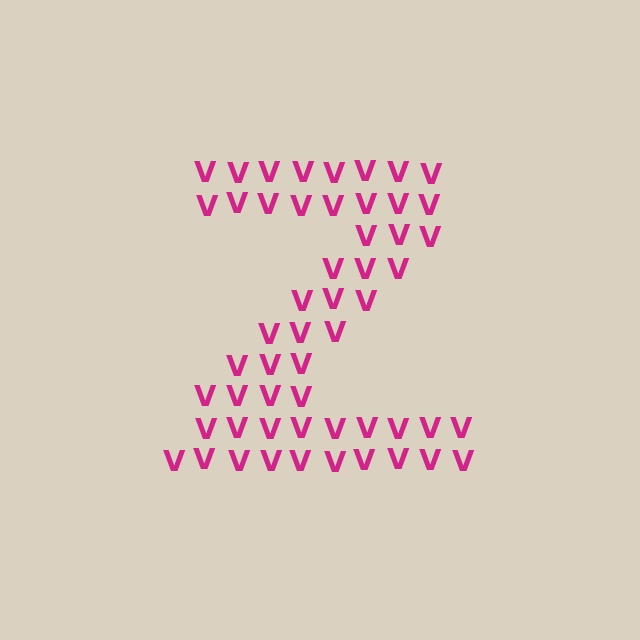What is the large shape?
The large shape is the letter Z.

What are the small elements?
The small elements are letter V's.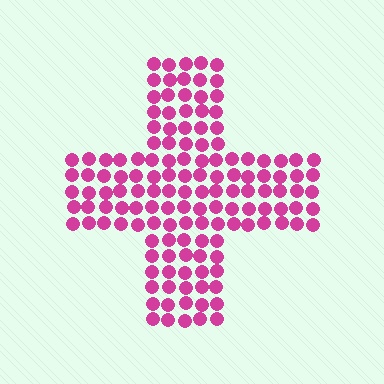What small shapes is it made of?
It is made of small circles.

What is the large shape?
The large shape is a cross.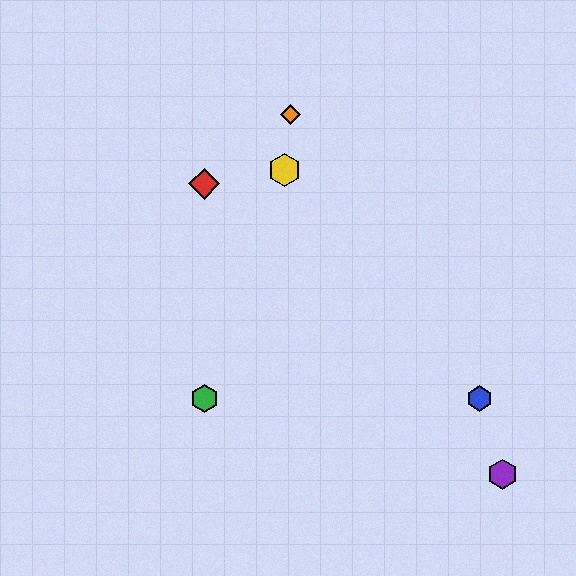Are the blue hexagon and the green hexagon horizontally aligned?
Yes, both are at y≈399.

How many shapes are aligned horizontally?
2 shapes (the blue hexagon, the green hexagon) are aligned horizontally.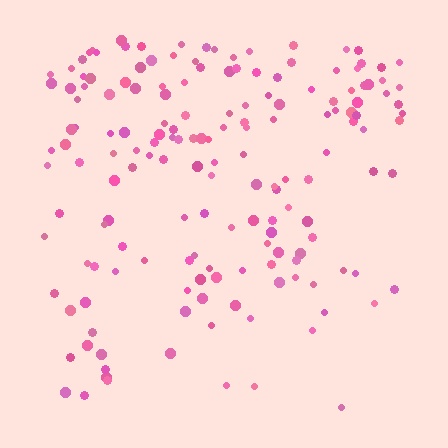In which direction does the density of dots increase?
From bottom to top, with the top side densest.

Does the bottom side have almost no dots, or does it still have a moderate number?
Still a moderate number, just noticeably fewer than the top.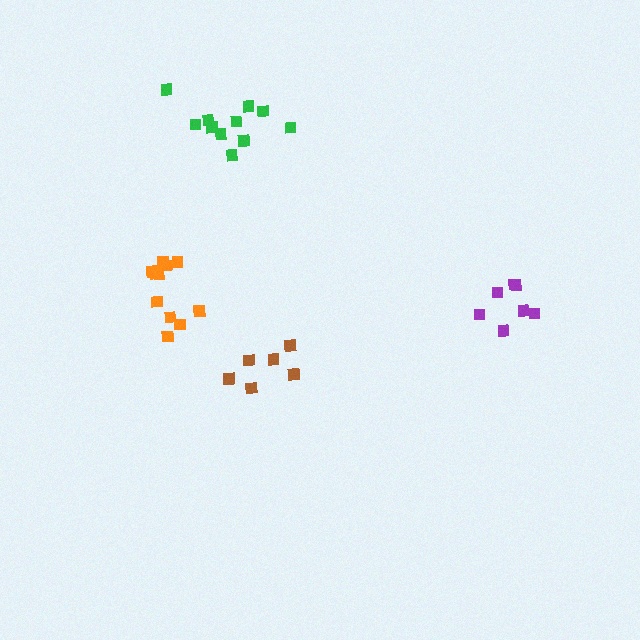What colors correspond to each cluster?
The clusters are colored: orange, purple, brown, green.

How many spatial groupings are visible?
There are 4 spatial groupings.